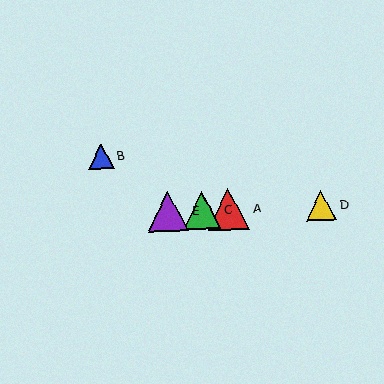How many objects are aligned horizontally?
4 objects (A, C, D, E) are aligned horizontally.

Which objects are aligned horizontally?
Objects A, C, D, E are aligned horizontally.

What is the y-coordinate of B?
Object B is at y≈156.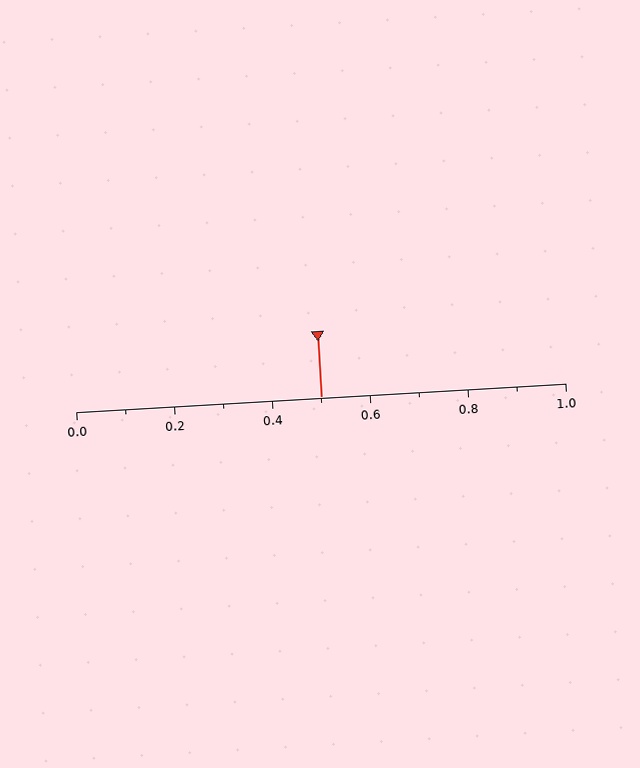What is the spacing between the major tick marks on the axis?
The major ticks are spaced 0.2 apart.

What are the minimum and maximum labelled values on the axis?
The axis runs from 0.0 to 1.0.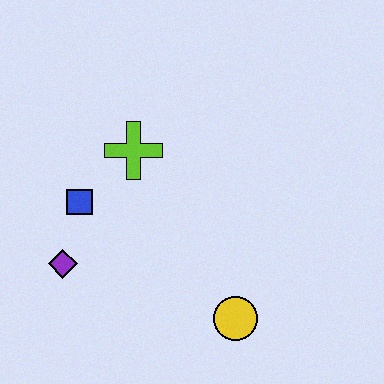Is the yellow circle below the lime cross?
Yes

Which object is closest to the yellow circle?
The purple diamond is closest to the yellow circle.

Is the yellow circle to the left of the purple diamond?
No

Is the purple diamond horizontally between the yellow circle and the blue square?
No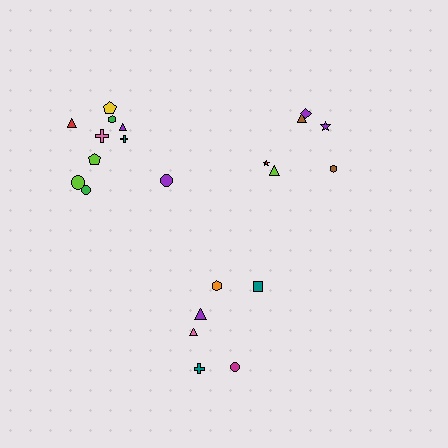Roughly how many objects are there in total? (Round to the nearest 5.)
Roughly 20 objects in total.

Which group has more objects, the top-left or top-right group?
The top-left group.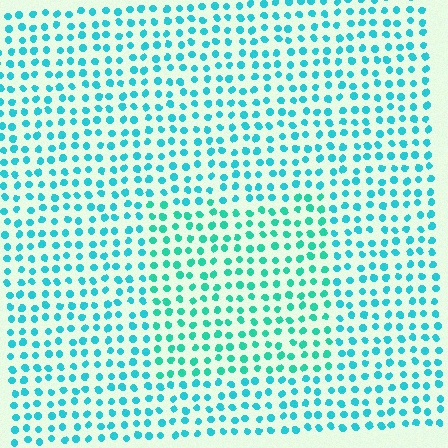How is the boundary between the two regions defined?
The boundary is defined purely by a slight shift in hue (about 20 degrees). Spacing, size, and orientation are identical on both sides.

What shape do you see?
I see a rectangle.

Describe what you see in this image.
The image is filled with small cyan elements in a uniform arrangement. A rectangle-shaped region is visible where the elements are tinted to a slightly different hue, forming a subtle color boundary.